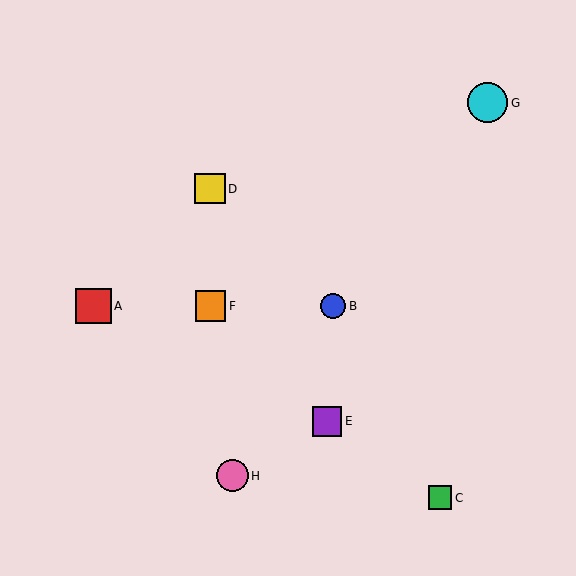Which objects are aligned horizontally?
Objects A, B, F are aligned horizontally.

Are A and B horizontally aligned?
Yes, both are at y≈306.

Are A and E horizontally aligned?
No, A is at y≈306 and E is at y≈421.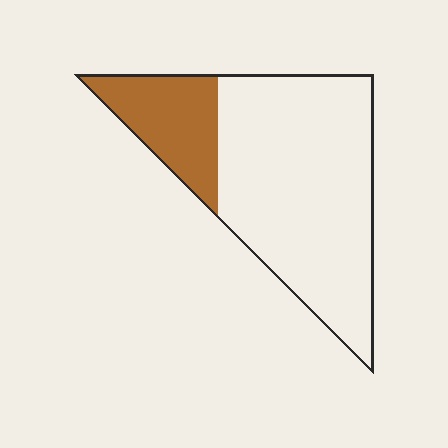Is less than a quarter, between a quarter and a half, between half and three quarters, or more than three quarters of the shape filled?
Less than a quarter.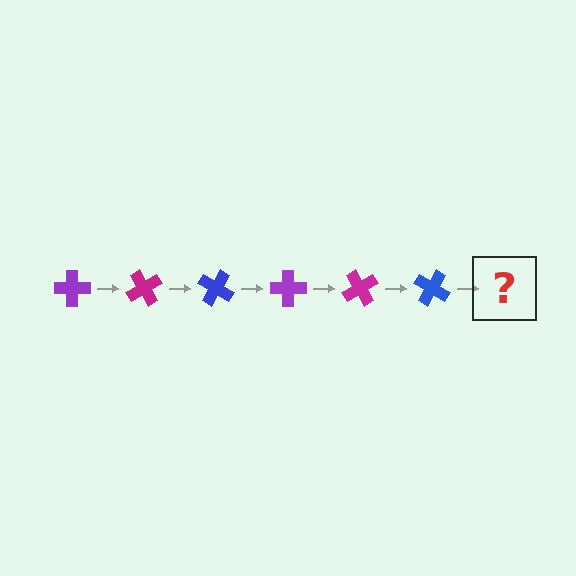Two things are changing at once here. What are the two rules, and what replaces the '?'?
The two rules are that it rotates 60 degrees each step and the color cycles through purple, magenta, and blue. The '?' should be a purple cross, rotated 360 degrees from the start.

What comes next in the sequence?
The next element should be a purple cross, rotated 360 degrees from the start.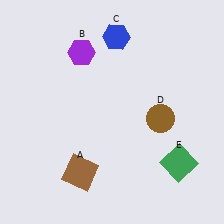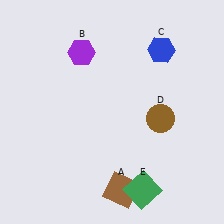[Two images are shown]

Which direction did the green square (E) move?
The green square (E) moved left.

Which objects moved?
The objects that moved are: the brown square (A), the blue hexagon (C), the green square (E).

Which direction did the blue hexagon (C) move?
The blue hexagon (C) moved right.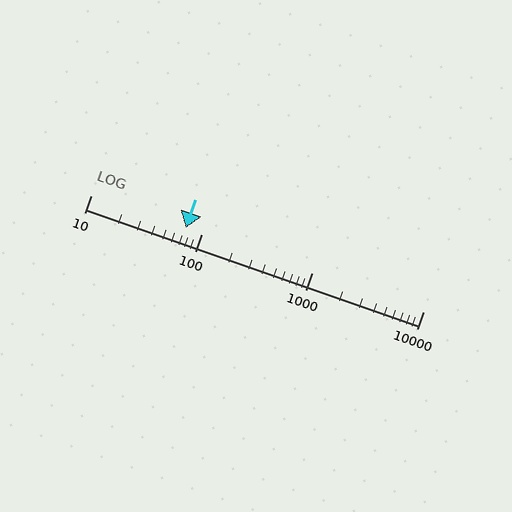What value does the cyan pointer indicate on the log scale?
The pointer indicates approximately 72.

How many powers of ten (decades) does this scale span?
The scale spans 3 decades, from 10 to 10000.